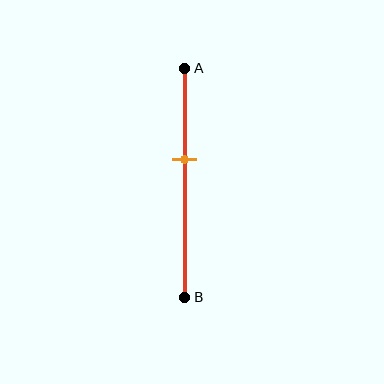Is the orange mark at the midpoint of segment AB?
No, the mark is at about 40% from A, not at the 50% midpoint.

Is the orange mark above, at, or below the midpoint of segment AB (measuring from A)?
The orange mark is above the midpoint of segment AB.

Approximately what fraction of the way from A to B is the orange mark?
The orange mark is approximately 40% of the way from A to B.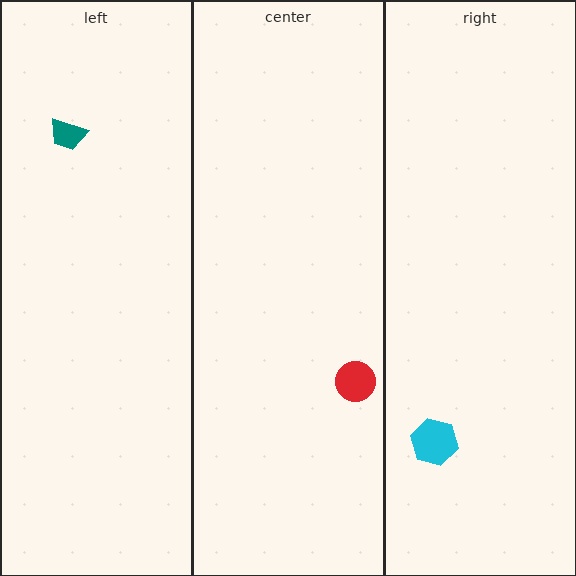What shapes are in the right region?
The cyan hexagon.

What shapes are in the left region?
The teal trapezoid.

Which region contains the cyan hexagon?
The right region.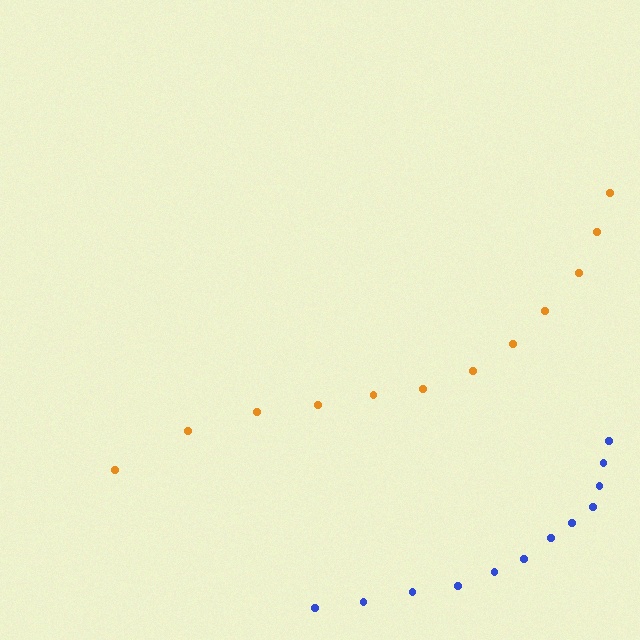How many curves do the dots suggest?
There are 2 distinct paths.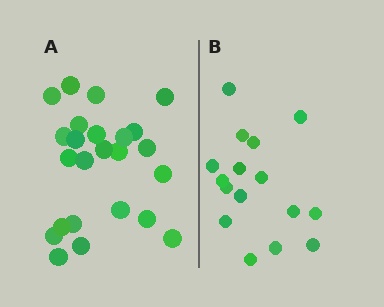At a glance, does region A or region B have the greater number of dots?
Region A (the left region) has more dots.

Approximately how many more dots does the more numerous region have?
Region A has roughly 8 or so more dots than region B.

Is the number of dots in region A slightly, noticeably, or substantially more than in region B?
Region A has substantially more. The ratio is roughly 1.5 to 1.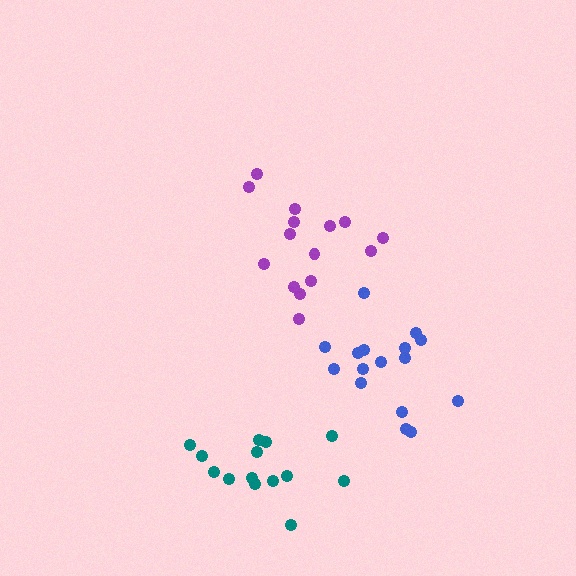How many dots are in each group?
Group 1: 16 dots, Group 2: 14 dots, Group 3: 15 dots (45 total).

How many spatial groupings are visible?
There are 3 spatial groupings.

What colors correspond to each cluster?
The clusters are colored: blue, teal, purple.